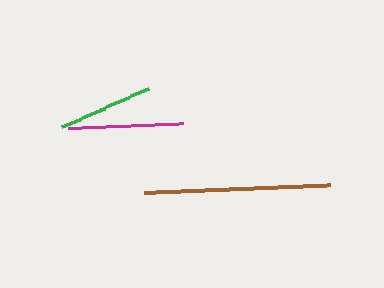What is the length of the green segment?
The green segment is approximately 95 pixels long.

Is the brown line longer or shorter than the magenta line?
The brown line is longer than the magenta line.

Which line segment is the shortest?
The green line is the shortest at approximately 95 pixels.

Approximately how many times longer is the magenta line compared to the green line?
The magenta line is approximately 1.2 times the length of the green line.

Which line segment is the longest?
The brown line is the longest at approximately 186 pixels.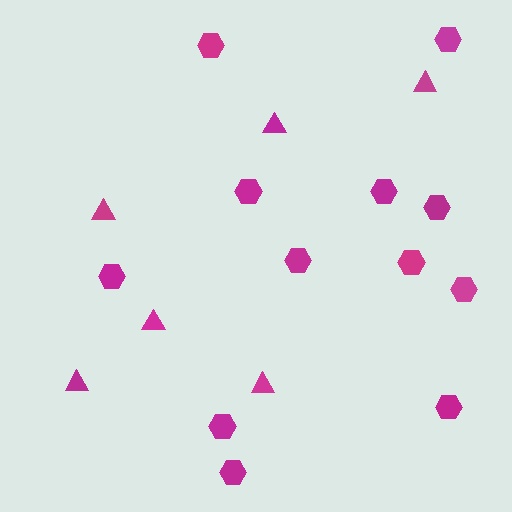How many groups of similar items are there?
There are 2 groups: one group of hexagons (12) and one group of triangles (6).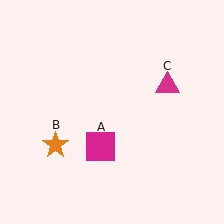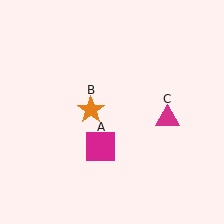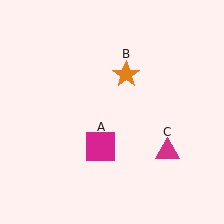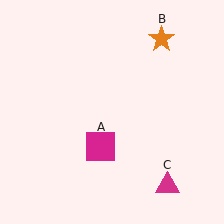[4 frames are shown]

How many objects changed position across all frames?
2 objects changed position: orange star (object B), magenta triangle (object C).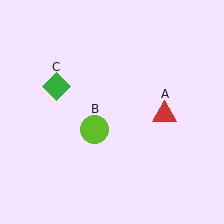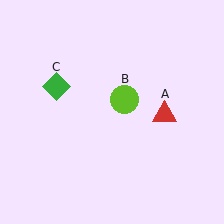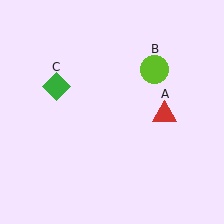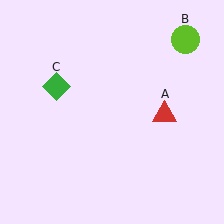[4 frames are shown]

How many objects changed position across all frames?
1 object changed position: lime circle (object B).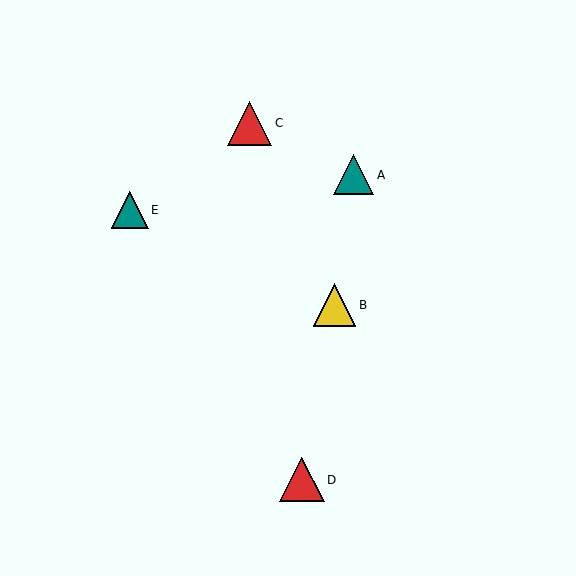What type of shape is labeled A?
Shape A is a teal triangle.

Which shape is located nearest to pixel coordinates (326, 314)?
The yellow triangle (labeled B) at (335, 305) is nearest to that location.